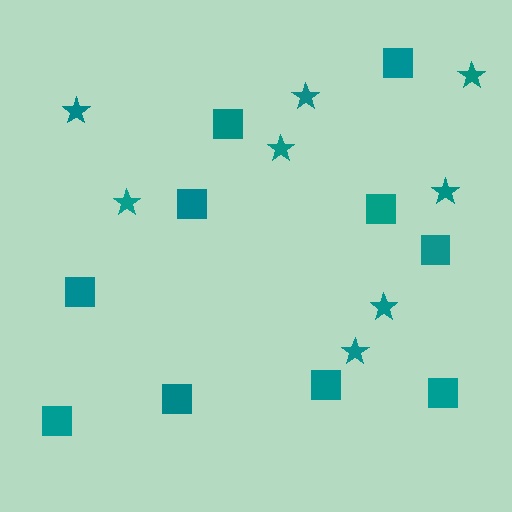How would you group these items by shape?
There are 2 groups: one group of stars (8) and one group of squares (10).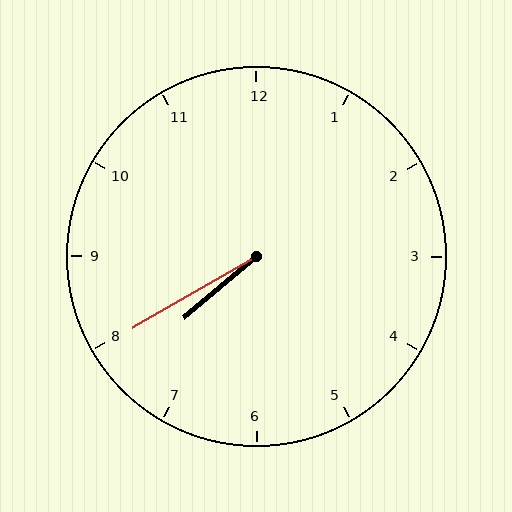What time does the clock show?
7:40.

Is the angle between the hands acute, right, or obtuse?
It is acute.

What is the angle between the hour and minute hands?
Approximately 10 degrees.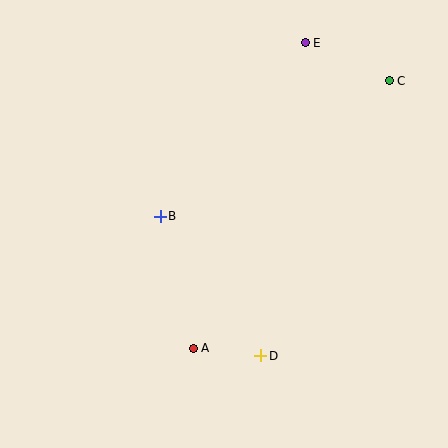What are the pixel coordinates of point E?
Point E is at (305, 43).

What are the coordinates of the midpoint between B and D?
The midpoint between B and D is at (211, 286).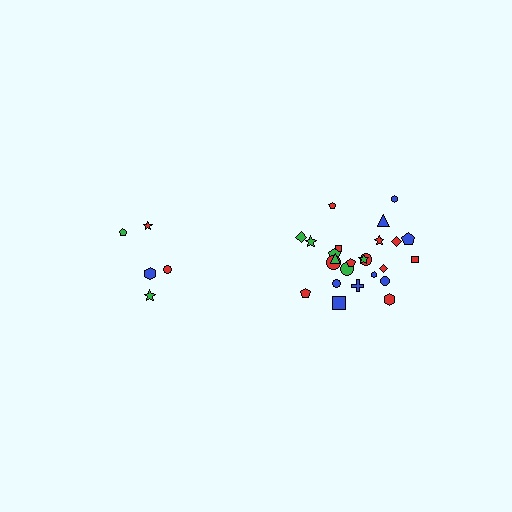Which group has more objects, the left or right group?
The right group.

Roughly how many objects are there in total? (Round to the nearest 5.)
Roughly 30 objects in total.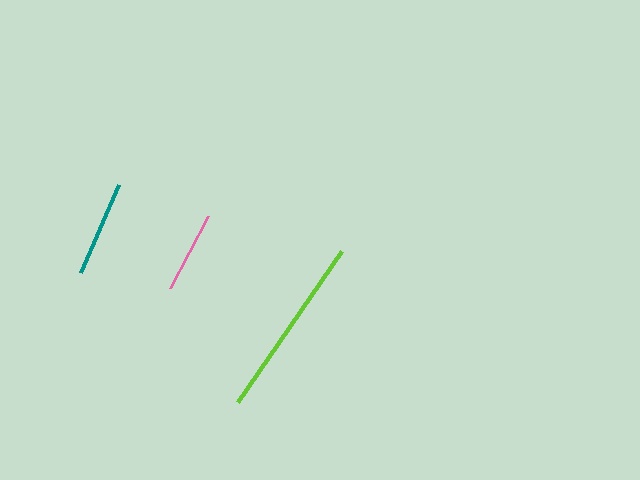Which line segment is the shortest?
The pink line is the shortest at approximately 81 pixels.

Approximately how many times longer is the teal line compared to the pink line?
The teal line is approximately 1.2 times the length of the pink line.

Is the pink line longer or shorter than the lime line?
The lime line is longer than the pink line.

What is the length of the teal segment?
The teal segment is approximately 96 pixels long.